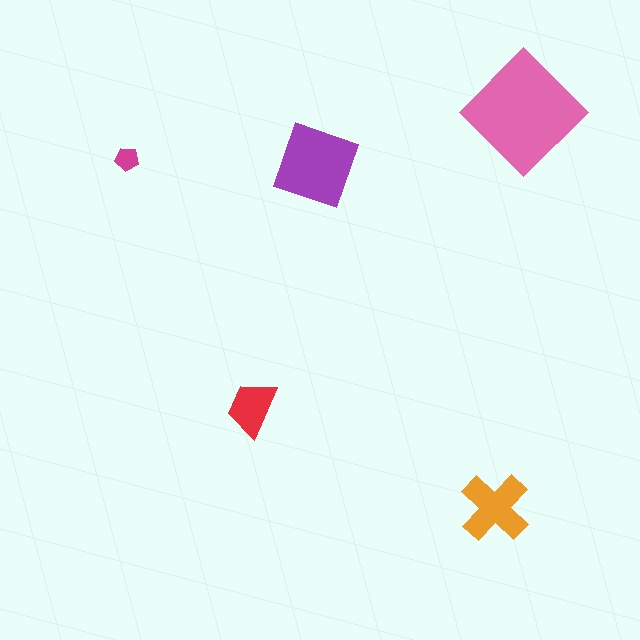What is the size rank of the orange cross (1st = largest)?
3rd.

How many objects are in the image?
There are 5 objects in the image.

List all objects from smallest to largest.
The magenta pentagon, the red trapezoid, the orange cross, the purple square, the pink diamond.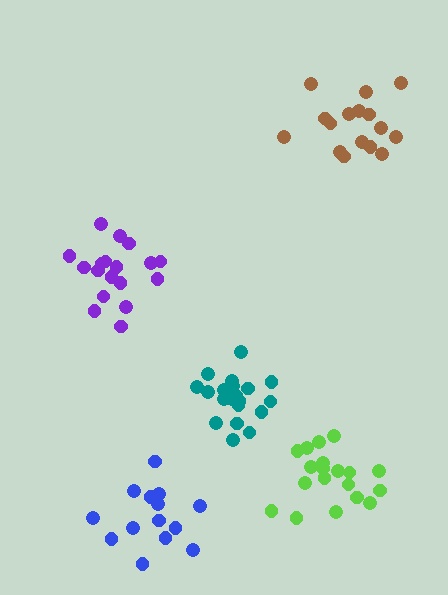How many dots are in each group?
Group 1: 14 dots, Group 2: 18 dots, Group 3: 16 dots, Group 4: 19 dots, Group 5: 20 dots (87 total).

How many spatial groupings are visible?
There are 5 spatial groupings.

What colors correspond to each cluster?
The clusters are colored: blue, purple, brown, lime, teal.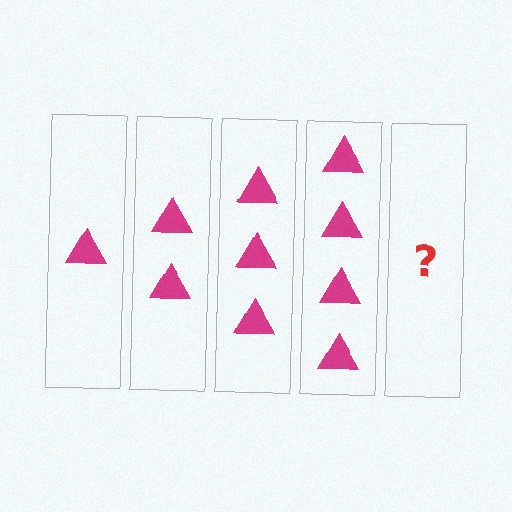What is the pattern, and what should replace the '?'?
The pattern is that each step adds one more triangle. The '?' should be 5 triangles.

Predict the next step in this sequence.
The next step is 5 triangles.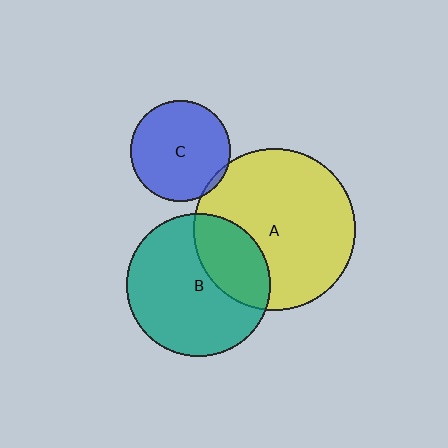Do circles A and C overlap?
Yes.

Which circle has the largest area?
Circle A (yellow).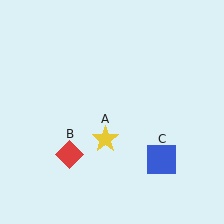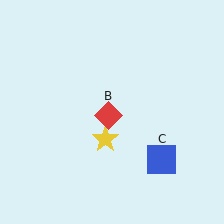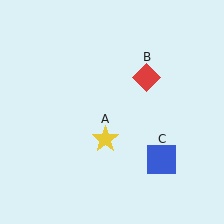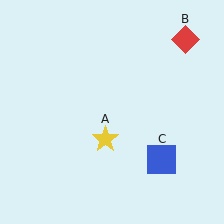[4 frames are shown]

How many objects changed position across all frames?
1 object changed position: red diamond (object B).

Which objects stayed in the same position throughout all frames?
Yellow star (object A) and blue square (object C) remained stationary.